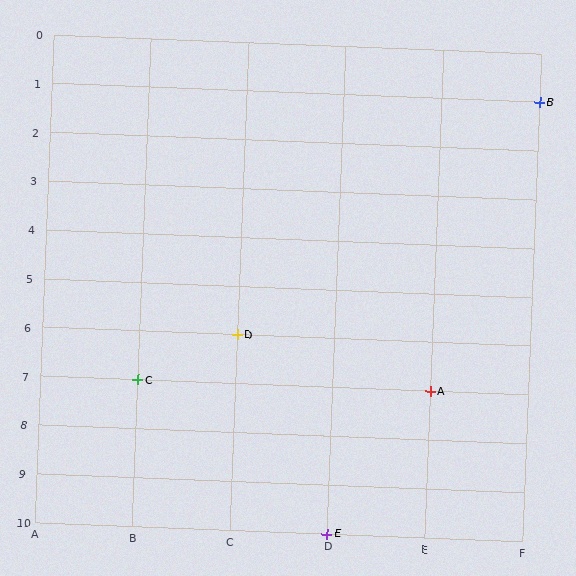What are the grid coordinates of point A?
Point A is at grid coordinates (E, 7).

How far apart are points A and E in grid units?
Points A and E are 1 column and 3 rows apart (about 3.2 grid units diagonally).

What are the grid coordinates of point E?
Point E is at grid coordinates (D, 10).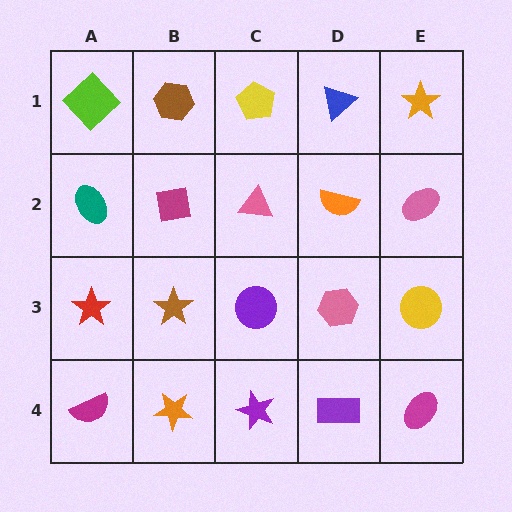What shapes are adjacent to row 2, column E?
An orange star (row 1, column E), a yellow circle (row 3, column E), an orange semicircle (row 2, column D).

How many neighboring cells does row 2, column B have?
4.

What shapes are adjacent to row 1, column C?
A pink triangle (row 2, column C), a brown hexagon (row 1, column B), a blue triangle (row 1, column D).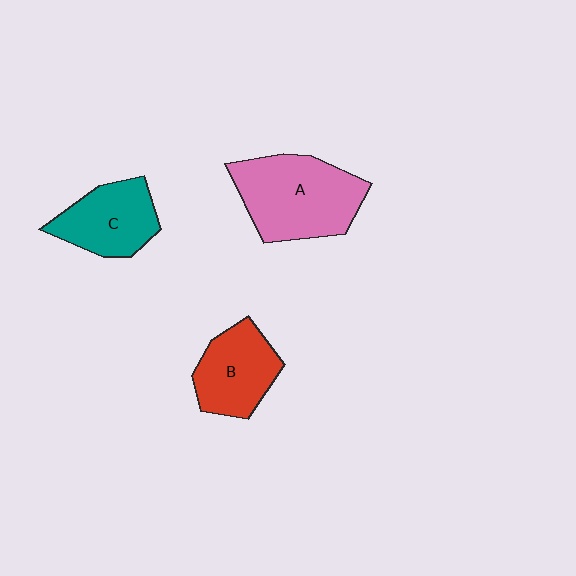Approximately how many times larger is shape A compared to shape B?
Approximately 1.5 times.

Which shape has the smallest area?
Shape C (teal).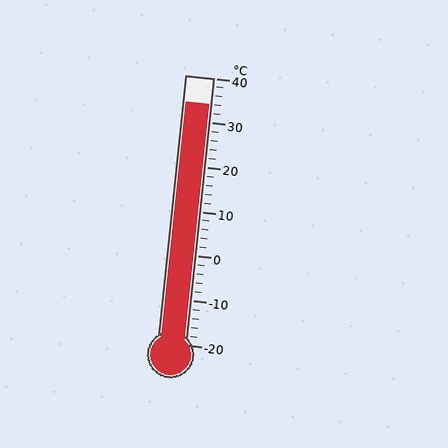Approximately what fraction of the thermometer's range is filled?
The thermometer is filled to approximately 90% of its range.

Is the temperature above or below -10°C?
The temperature is above -10°C.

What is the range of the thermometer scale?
The thermometer scale ranges from -20°C to 40°C.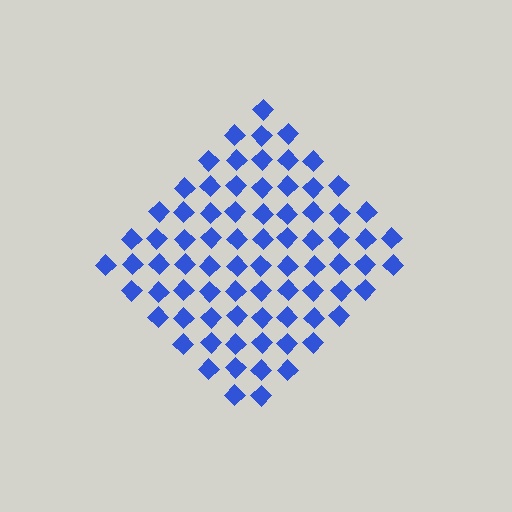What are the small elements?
The small elements are diamonds.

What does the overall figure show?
The overall figure shows a diamond.